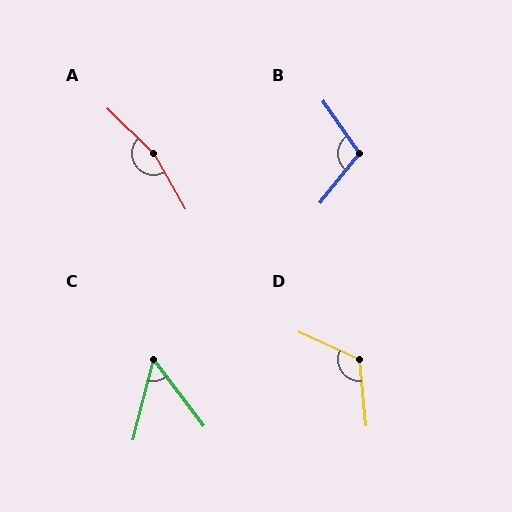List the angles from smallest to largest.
C (51°), B (106°), D (120°), A (164°).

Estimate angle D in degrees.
Approximately 120 degrees.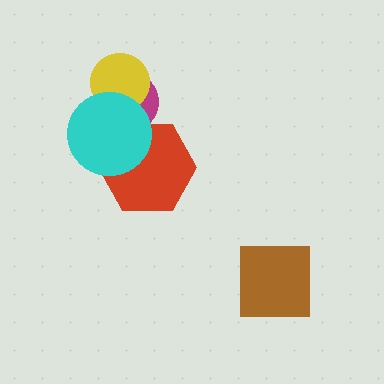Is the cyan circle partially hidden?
No, no other shape covers it.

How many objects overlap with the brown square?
0 objects overlap with the brown square.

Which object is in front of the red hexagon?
The cyan circle is in front of the red hexagon.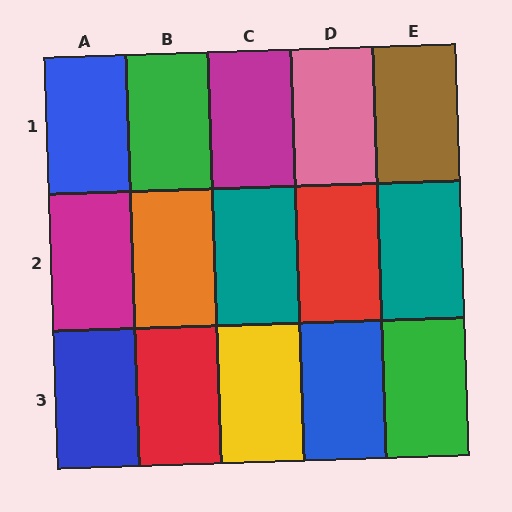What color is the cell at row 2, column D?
Red.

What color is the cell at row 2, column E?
Teal.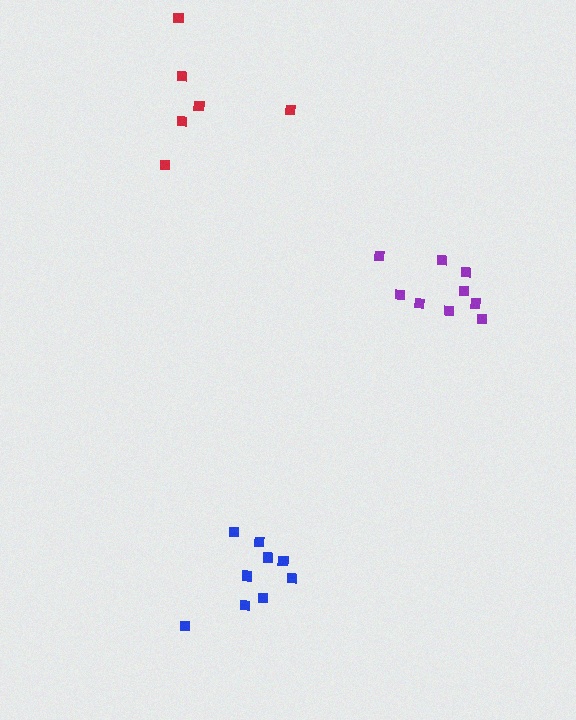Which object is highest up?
The red cluster is topmost.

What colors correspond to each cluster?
The clusters are colored: blue, red, purple.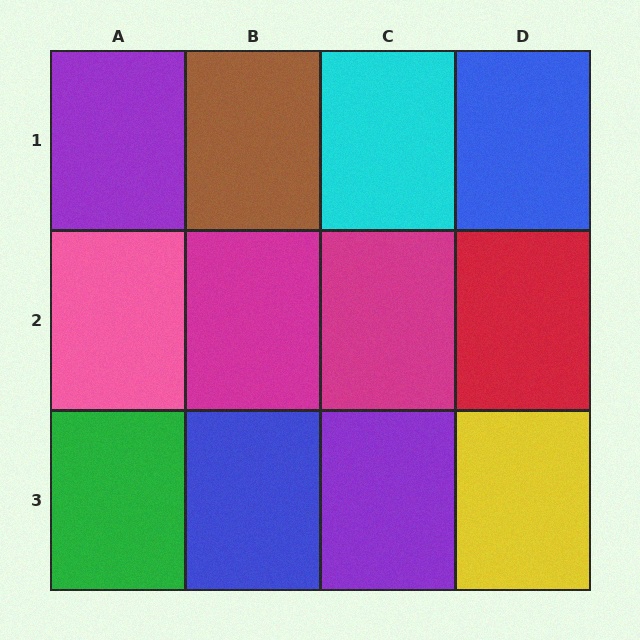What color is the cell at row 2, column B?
Magenta.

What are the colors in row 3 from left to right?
Green, blue, purple, yellow.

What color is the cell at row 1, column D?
Blue.